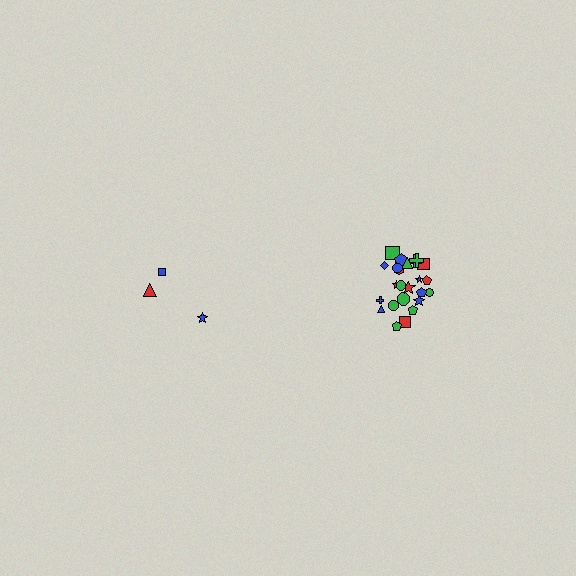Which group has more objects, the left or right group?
The right group.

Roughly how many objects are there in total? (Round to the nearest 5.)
Roughly 30 objects in total.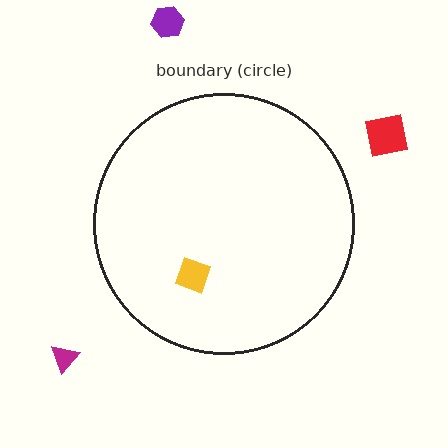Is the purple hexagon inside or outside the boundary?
Outside.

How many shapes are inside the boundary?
1 inside, 3 outside.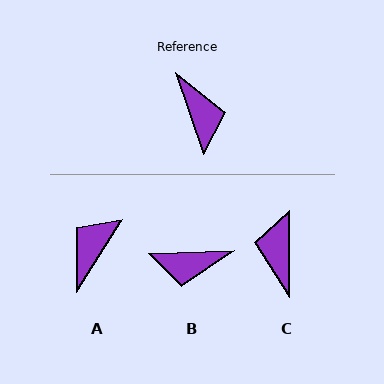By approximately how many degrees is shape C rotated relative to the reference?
Approximately 161 degrees counter-clockwise.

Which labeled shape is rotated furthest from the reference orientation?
C, about 161 degrees away.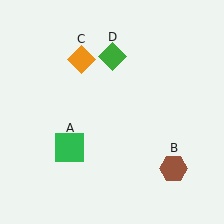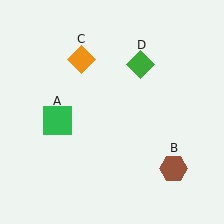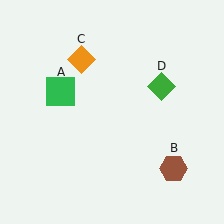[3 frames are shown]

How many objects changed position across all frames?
2 objects changed position: green square (object A), green diamond (object D).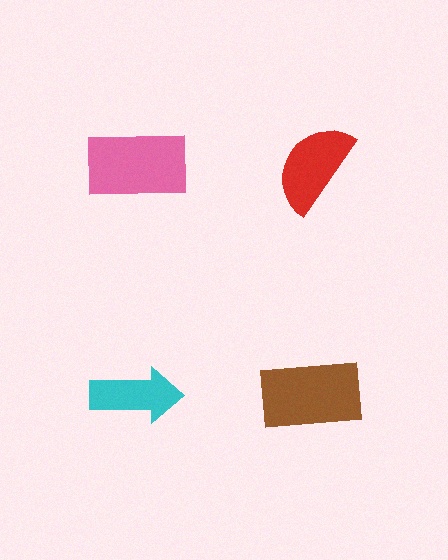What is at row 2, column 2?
A brown rectangle.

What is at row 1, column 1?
A pink rectangle.